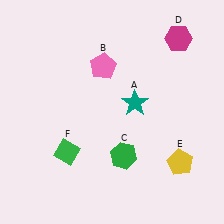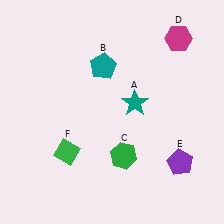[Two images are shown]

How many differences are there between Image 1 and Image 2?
There are 2 differences between the two images.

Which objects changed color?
B changed from pink to teal. E changed from yellow to purple.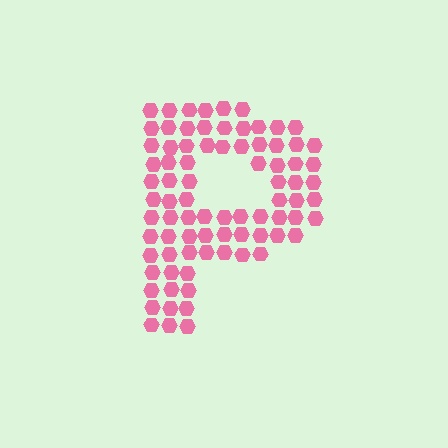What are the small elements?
The small elements are hexagons.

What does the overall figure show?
The overall figure shows the letter P.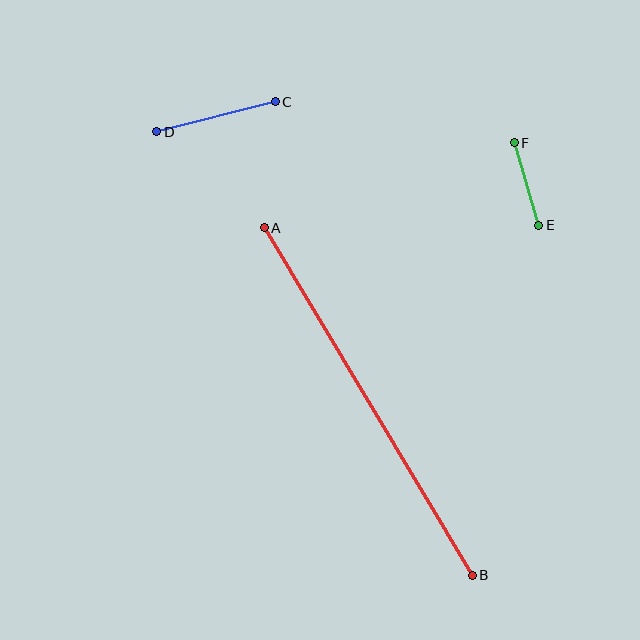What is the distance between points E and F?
The distance is approximately 86 pixels.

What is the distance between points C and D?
The distance is approximately 122 pixels.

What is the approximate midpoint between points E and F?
The midpoint is at approximately (527, 184) pixels.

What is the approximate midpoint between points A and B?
The midpoint is at approximately (368, 401) pixels.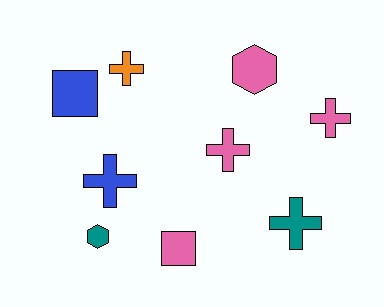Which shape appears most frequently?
Cross, with 5 objects.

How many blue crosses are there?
There is 1 blue cross.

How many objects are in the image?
There are 9 objects.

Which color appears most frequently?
Pink, with 4 objects.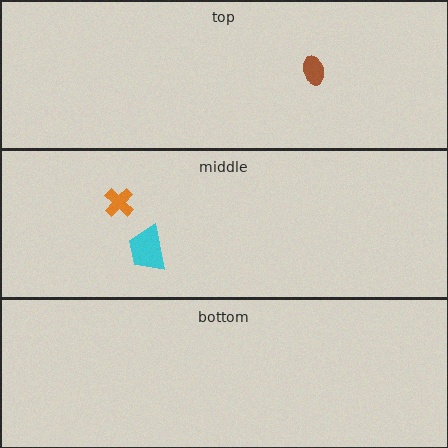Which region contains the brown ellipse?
The top region.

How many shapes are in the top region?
1.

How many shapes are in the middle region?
2.